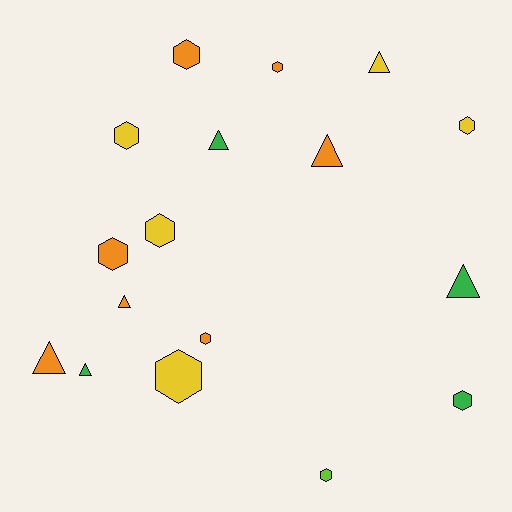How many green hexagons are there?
There is 1 green hexagon.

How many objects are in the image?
There are 17 objects.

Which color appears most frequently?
Orange, with 7 objects.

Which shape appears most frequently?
Hexagon, with 10 objects.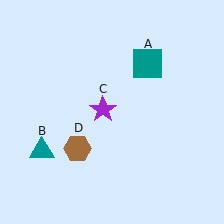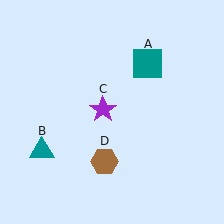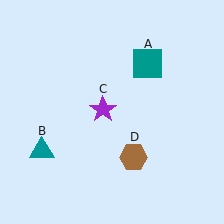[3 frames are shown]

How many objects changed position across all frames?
1 object changed position: brown hexagon (object D).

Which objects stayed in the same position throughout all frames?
Teal square (object A) and teal triangle (object B) and purple star (object C) remained stationary.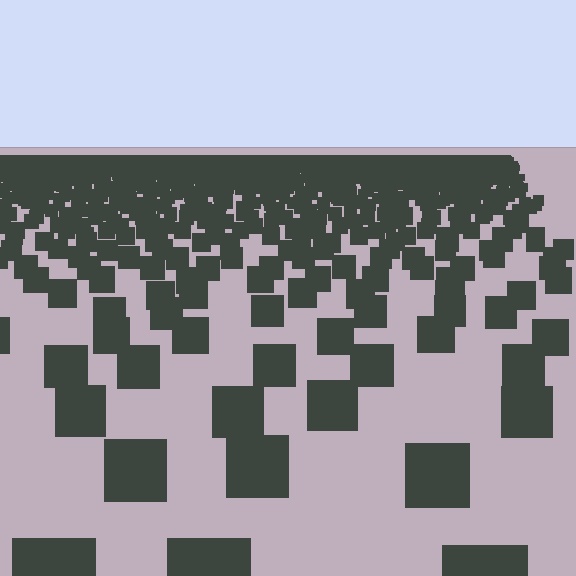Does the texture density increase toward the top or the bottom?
Density increases toward the top.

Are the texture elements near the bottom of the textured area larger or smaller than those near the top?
Larger. Near the bottom, elements are closer to the viewer and appear at a bigger on-screen size.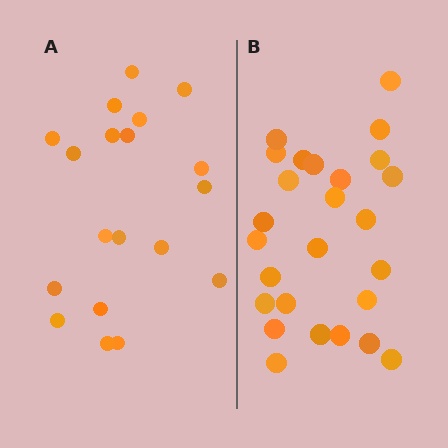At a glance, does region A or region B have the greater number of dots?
Region B (the right region) has more dots.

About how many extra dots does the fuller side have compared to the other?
Region B has roughly 8 or so more dots than region A.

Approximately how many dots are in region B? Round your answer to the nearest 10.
About 30 dots. (The exact count is 26, which rounds to 30.)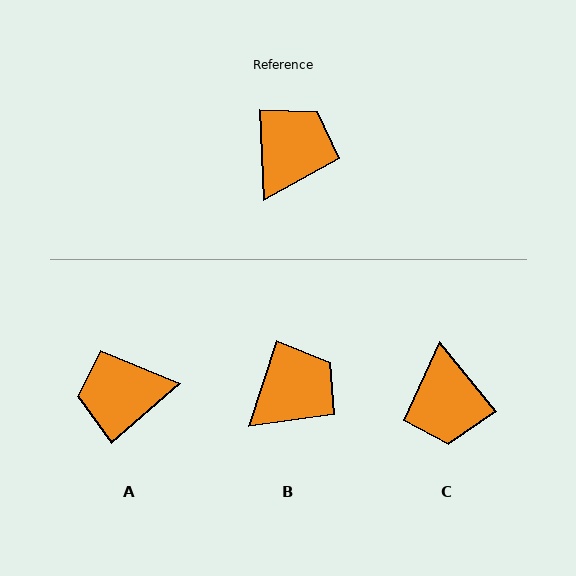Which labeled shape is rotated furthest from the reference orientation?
C, about 143 degrees away.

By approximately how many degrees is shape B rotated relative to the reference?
Approximately 21 degrees clockwise.